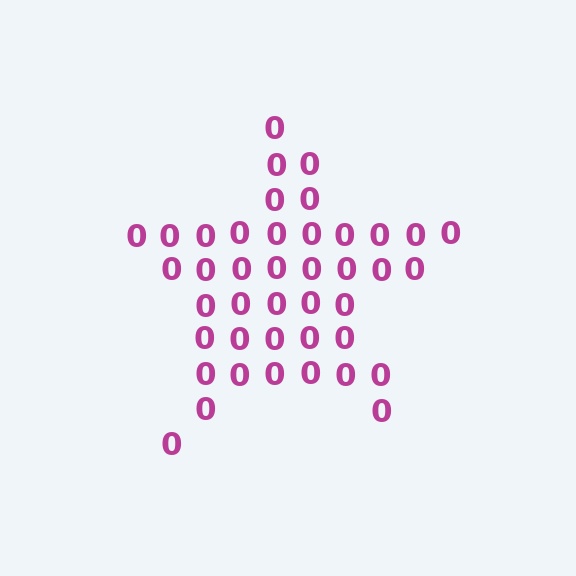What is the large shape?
The large shape is a star.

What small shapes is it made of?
It is made of small digit 0's.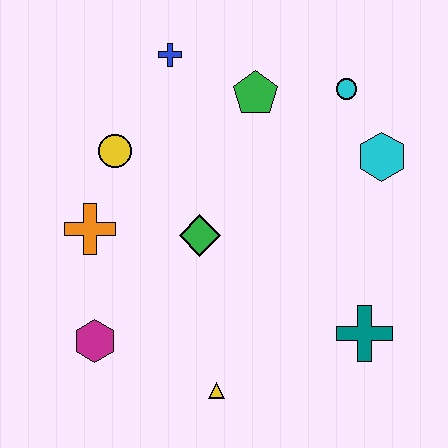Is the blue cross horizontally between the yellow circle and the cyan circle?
Yes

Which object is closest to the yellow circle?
The orange cross is closest to the yellow circle.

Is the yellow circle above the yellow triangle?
Yes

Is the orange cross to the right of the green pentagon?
No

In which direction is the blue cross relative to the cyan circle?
The blue cross is to the left of the cyan circle.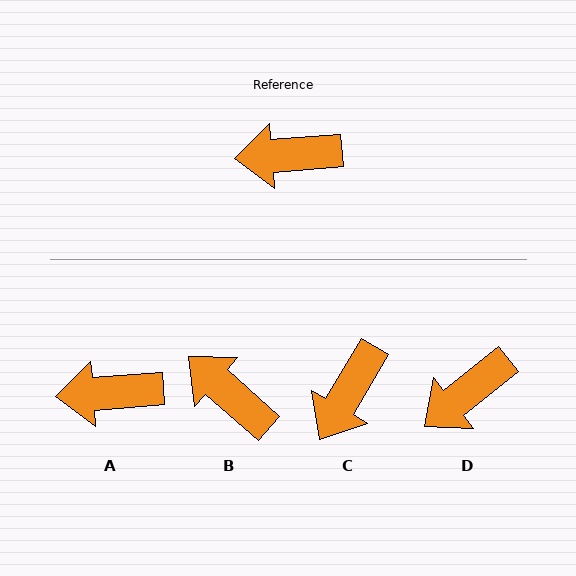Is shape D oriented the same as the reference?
No, it is off by about 34 degrees.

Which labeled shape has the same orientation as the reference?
A.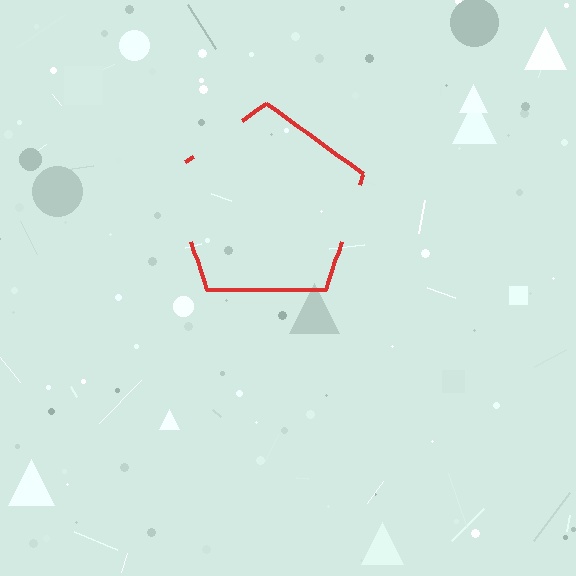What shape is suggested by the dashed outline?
The dashed outline suggests a pentagon.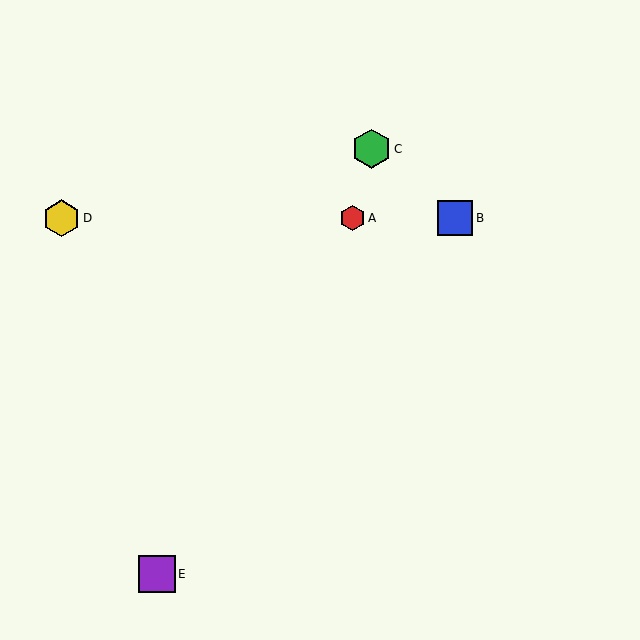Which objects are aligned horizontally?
Objects A, B, D are aligned horizontally.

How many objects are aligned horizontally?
3 objects (A, B, D) are aligned horizontally.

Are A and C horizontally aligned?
No, A is at y≈218 and C is at y≈149.